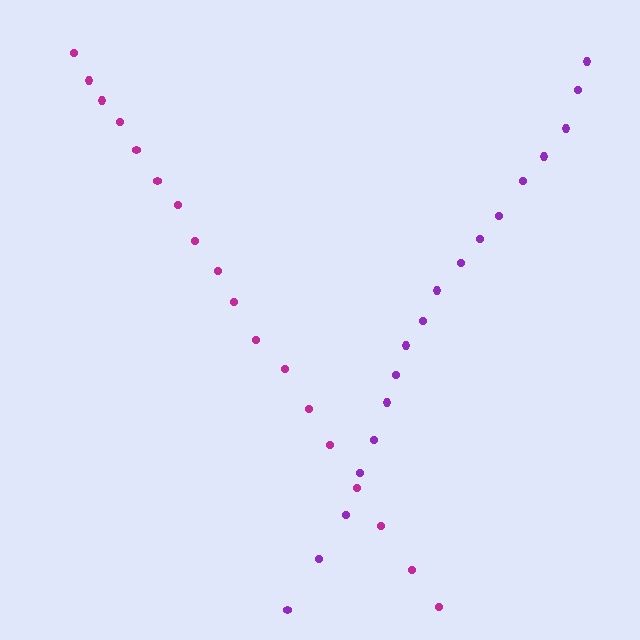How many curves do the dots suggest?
There are 2 distinct paths.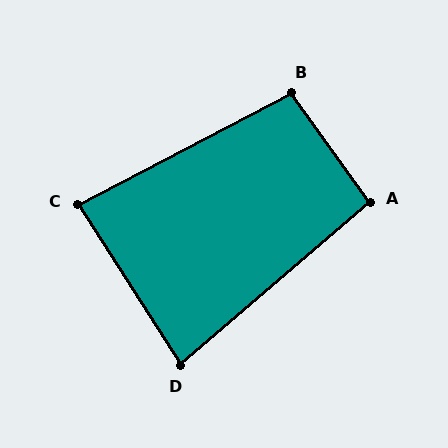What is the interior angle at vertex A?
Approximately 95 degrees (obtuse).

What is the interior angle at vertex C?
Approximately 85 degrees (acute).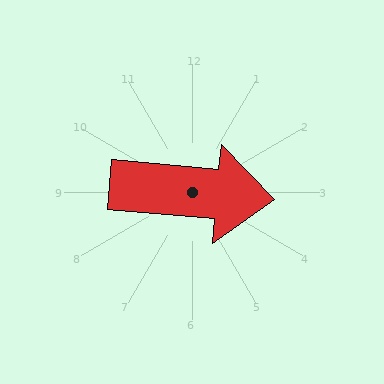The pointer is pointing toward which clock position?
Roughly 3 o'clock.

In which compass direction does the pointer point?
East.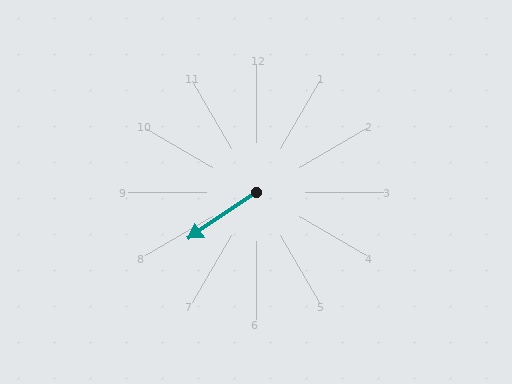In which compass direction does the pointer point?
Southwest.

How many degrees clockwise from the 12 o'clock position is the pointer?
Approximately 236 degrees.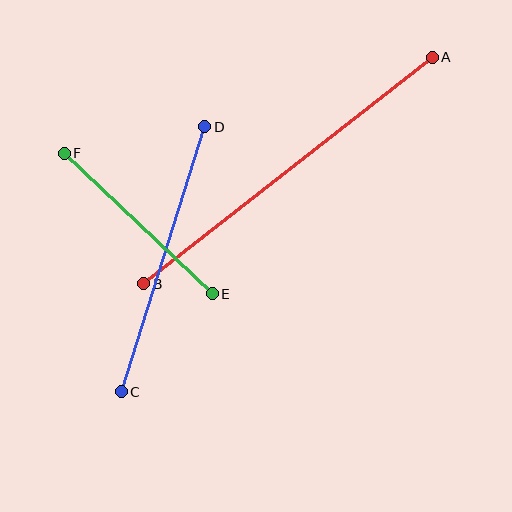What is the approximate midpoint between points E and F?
The midpoint is at approximately (138, 224) pixels.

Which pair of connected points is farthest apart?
Points A and B are farthest apart.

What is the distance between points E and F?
The distance is approximately 204 pixels.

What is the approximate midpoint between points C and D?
The midpoint is at approximately (163, 259) pixels.